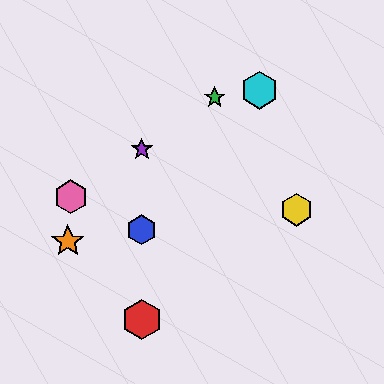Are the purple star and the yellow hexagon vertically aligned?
No, the purple star is at x≈142 and the yellow hexagon is at x≈297.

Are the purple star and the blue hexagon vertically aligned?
Yes, both are at x≈142.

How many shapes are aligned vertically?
3 shapes (the red hexagon, the blue hexagon, the purple star) are aligned vertically.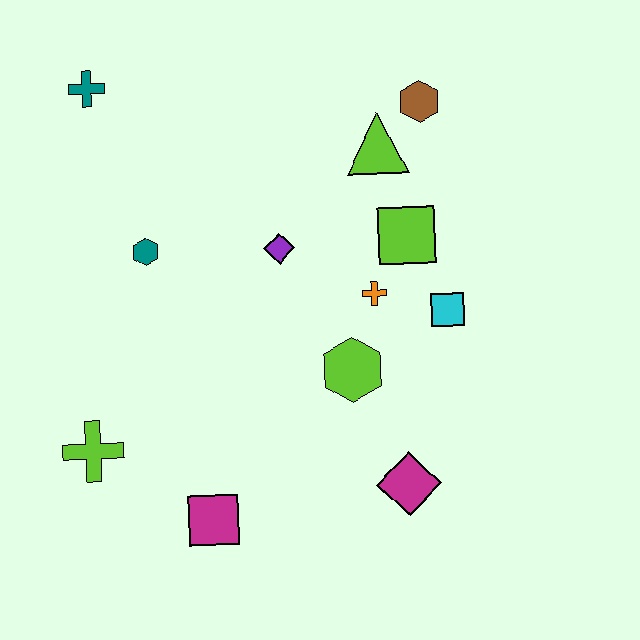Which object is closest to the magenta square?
The lime cross is closest to the magenta square.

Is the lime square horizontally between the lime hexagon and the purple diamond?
No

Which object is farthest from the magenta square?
The brown hexagon is farthest from the magenta square.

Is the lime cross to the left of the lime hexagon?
Yes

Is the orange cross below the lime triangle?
Yes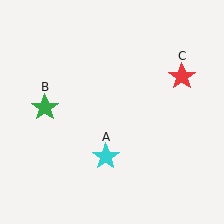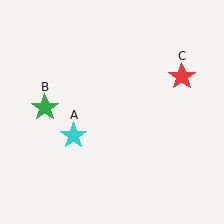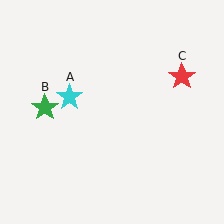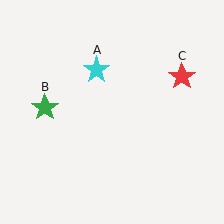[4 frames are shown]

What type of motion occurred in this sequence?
The cyan star (object A) rotated clockwise around the center of the scene.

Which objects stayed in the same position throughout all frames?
Green star (object B) and red star (object C) remained stationary.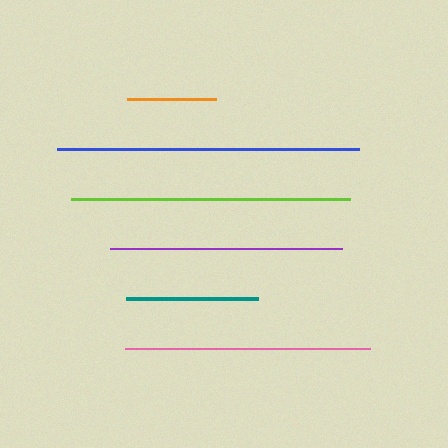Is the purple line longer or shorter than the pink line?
The pink line is longer than the purple line.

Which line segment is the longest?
The blue line is the longest at approximately 303 pixels.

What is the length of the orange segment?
The orange segment is approximately 89 pixels long.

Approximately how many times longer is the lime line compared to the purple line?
The lime line is approximately 1.2 times the length of the purple line.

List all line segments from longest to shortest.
From longest to shortest: blue, lime, pink, purple, teal, orange.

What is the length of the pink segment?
The pink segment is approximately 245 pixels long.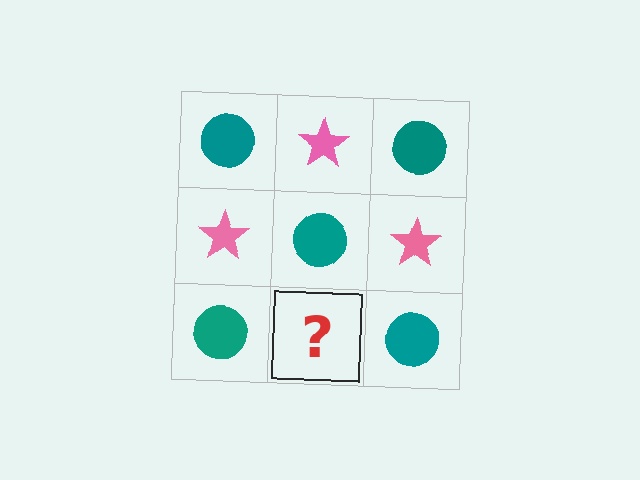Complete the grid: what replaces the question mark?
The question mark should be replaced with a pink star.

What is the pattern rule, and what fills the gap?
The rule is that it alternates teal circle and pink star in a checkerboard pattern. The gap should be filled with a pink star.